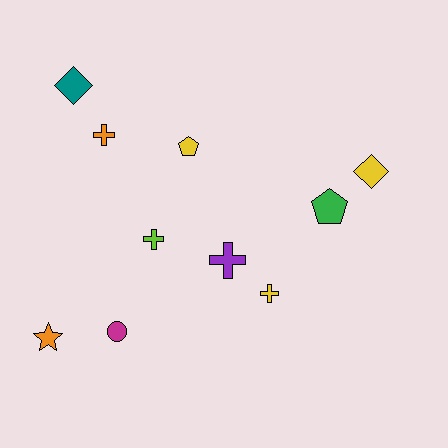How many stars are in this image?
There is 1 star.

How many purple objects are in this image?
There is 1 purple object.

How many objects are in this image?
There are 10 objects.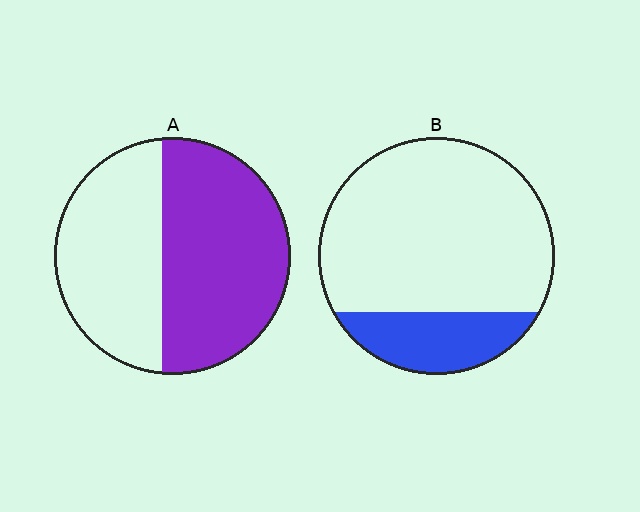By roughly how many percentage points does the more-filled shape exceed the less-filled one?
By roughly 35 percentage points (A over B).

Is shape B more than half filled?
No.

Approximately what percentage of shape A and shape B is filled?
A is approximately 55% and B is approximately 20%.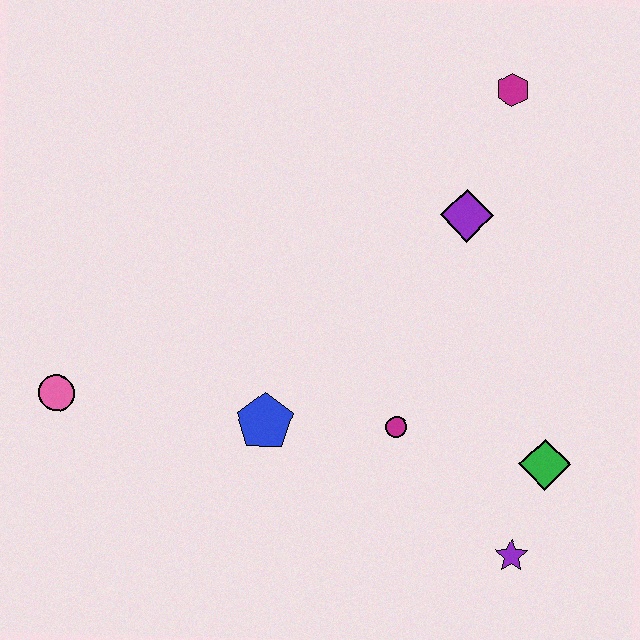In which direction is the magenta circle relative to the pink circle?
The magenta circle is to the right of the pink circle.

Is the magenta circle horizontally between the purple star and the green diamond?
No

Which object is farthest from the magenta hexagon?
The pink circle is farthest from the magenta hexagon.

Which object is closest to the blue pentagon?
The magenta circle is closest to the blue pentagon.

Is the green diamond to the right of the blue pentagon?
Yes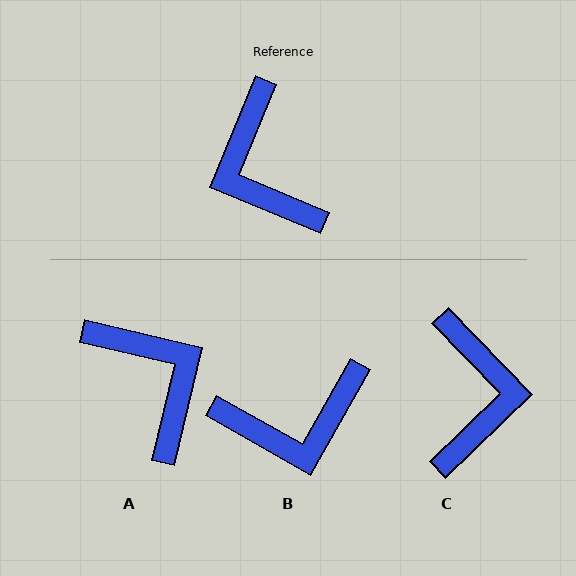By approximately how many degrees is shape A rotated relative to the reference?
Approximately 171 degrees clockwise.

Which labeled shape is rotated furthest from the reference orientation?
A, about 171 degrees away.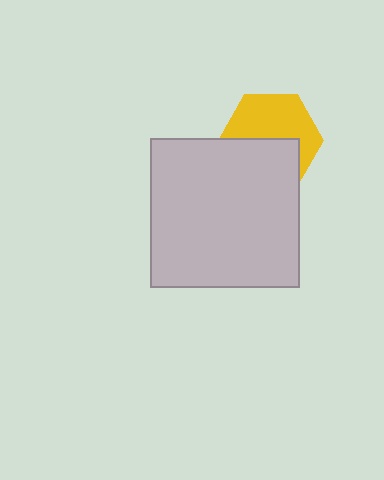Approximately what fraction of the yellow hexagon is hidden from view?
Roughly 45% of the yellow hexagon is hidden behind the light gray square.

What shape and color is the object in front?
The object in front is a light gray square.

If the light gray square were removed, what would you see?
You would see the complete yellow hexagon.